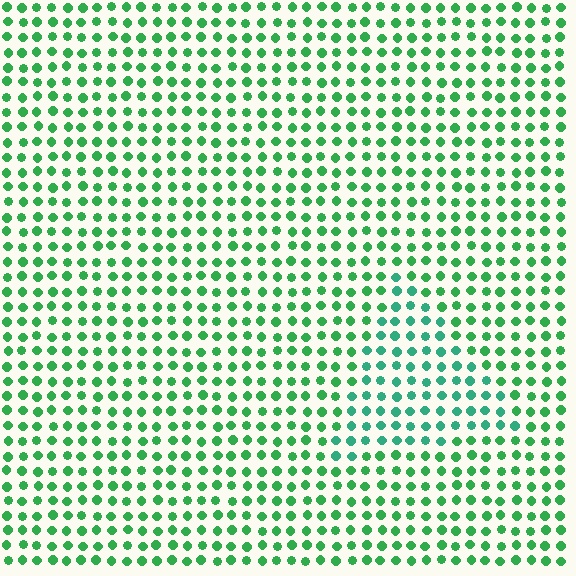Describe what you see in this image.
The image is filled with small green elements in a uniform arrangement. A triangle-shaped region is visible where the elements are tinted to a slightly different hue, forming a subtle color boundary.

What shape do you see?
I see a triangle.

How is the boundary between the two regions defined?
The boundary is defined purely by a slight shift in hue (about 25 degrees). Spacing, size, and orientation are identical on both sides.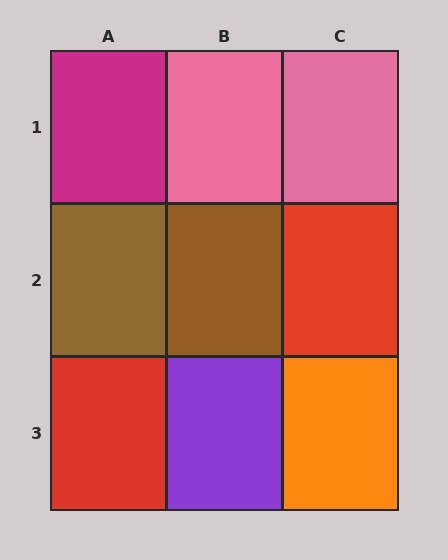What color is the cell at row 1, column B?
Pink.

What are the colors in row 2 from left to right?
Brown, brown, red.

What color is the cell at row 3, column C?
Orange.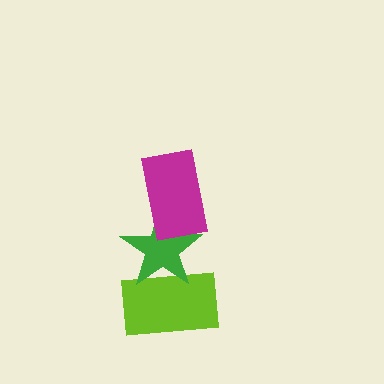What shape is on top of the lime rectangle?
The green star is on top of the lime rectangle.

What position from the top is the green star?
The green star is 2nd from the top.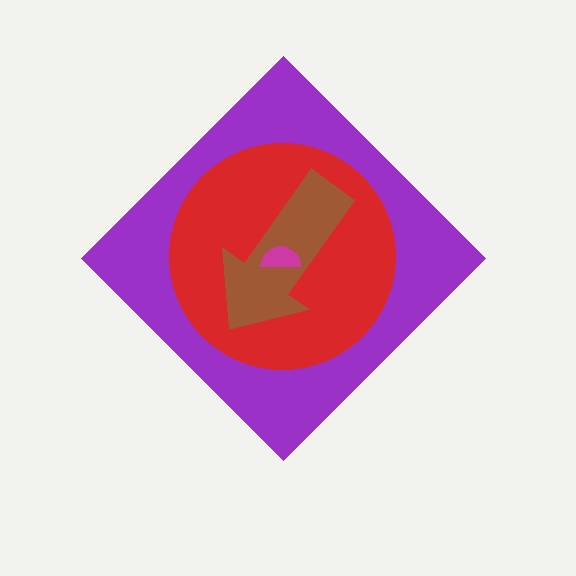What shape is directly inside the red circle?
The brown arrow.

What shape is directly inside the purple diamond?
The red circle.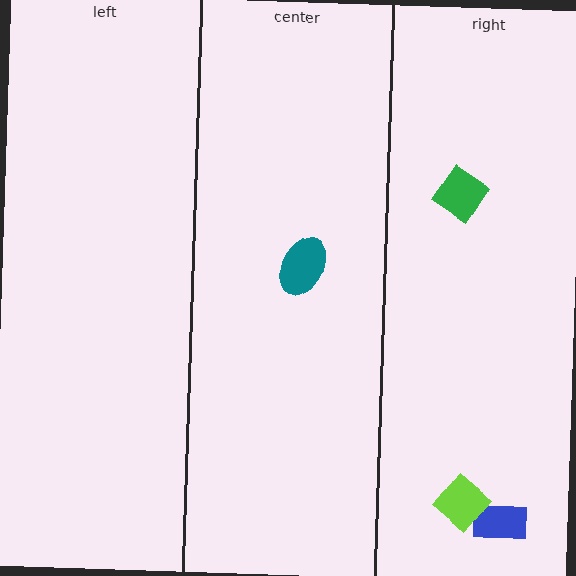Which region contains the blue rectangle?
The right region.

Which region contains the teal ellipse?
The center region.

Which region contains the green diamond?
The right region.